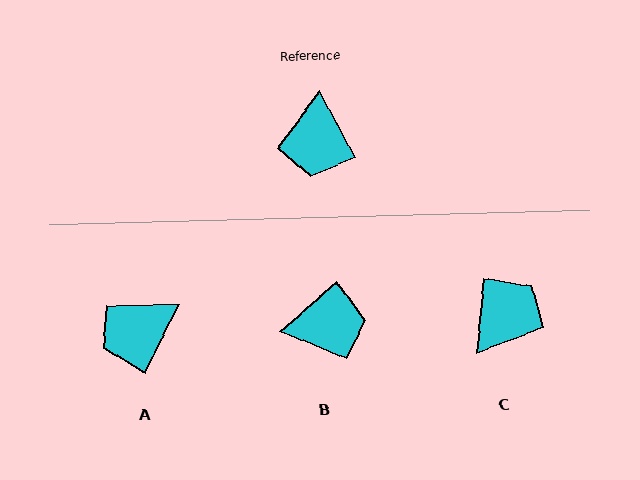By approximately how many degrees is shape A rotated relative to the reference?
Approximately 54 degrees clockwise.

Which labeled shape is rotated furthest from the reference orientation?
C, about 147 degrees away.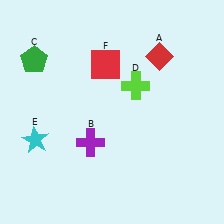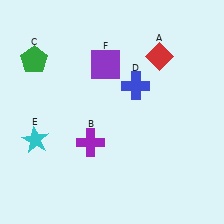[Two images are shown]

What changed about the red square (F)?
In Image 1, F is red. In Image 2, it changed to purple.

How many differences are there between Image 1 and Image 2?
There are 2 differences between the two images.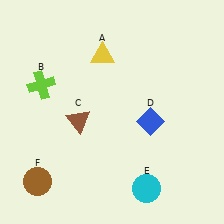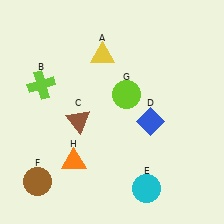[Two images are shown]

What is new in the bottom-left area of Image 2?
An orange triangle (H) was added in the bottom-left area of Image 2.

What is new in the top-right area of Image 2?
A lime circle (G) was added in the top-right area of Image 2.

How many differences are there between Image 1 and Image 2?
There are 2 differences between the two images.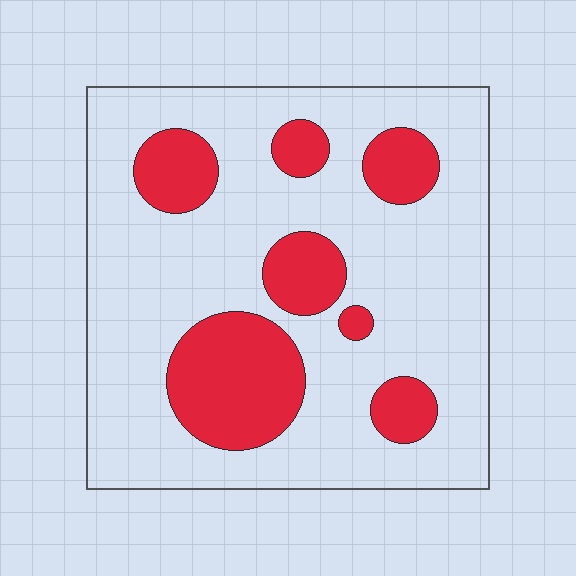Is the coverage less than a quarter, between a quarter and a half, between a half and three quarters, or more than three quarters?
Less than a quarter.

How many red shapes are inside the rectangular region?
7.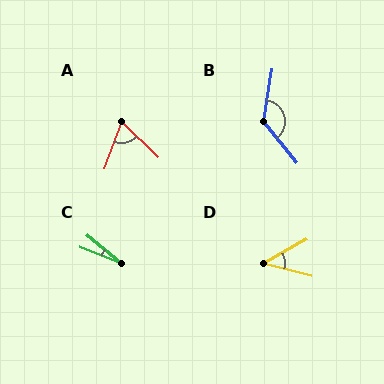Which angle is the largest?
B, at approximately 132 degrees.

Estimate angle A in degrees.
Approximately 65 degrees.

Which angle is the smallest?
C, at approximately 18 degrees.